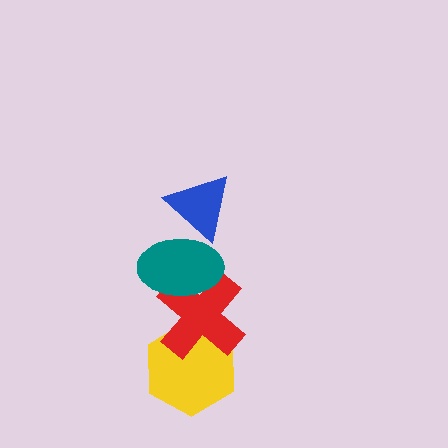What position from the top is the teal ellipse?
The teal ellipse is 2nd from the top.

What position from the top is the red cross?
The red cross is 3rd from the top.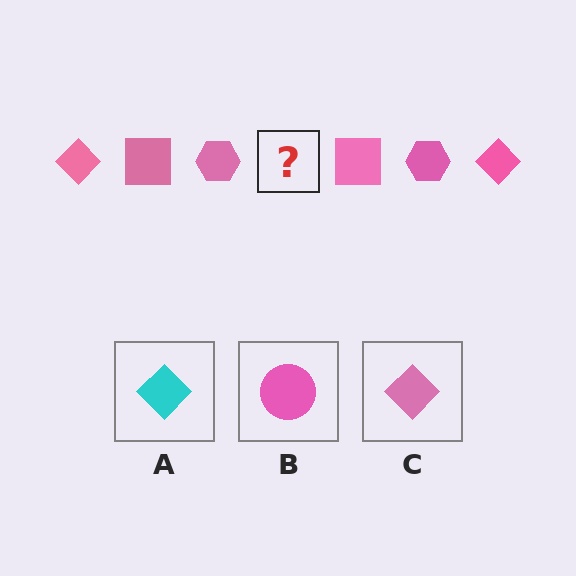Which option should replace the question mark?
Option C.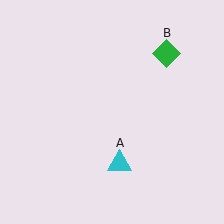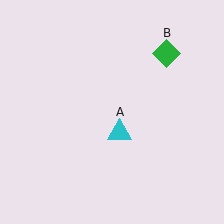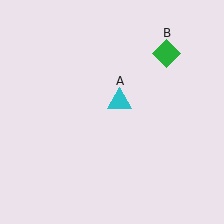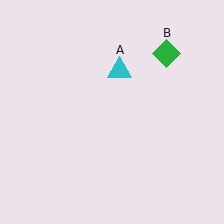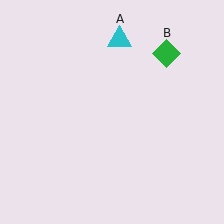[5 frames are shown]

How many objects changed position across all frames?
1 object changed position: cyan triangle (object A).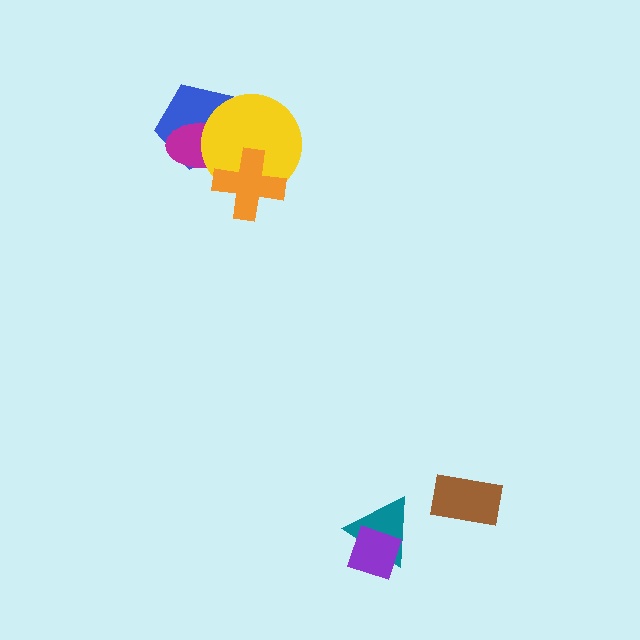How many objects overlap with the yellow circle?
3 objects overlap with the yellow circle.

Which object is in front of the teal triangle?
The purple diamond is in front of the teal triangle.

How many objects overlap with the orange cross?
2 objects overlap with the orange cross.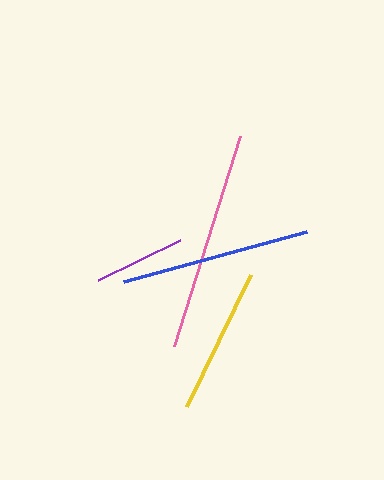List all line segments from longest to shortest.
From longest to shortest: pink, blue, yellow, purple.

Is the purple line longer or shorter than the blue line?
The blue line is longer than the purple line.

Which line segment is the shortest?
The purple line is the shortest at approximately 91 pixels.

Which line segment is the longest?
The pink line is the longest at approximately 220 pixels.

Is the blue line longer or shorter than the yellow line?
The blue line is longer than the yellow line.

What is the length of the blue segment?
The blue segment is approximately 190 pixels long.